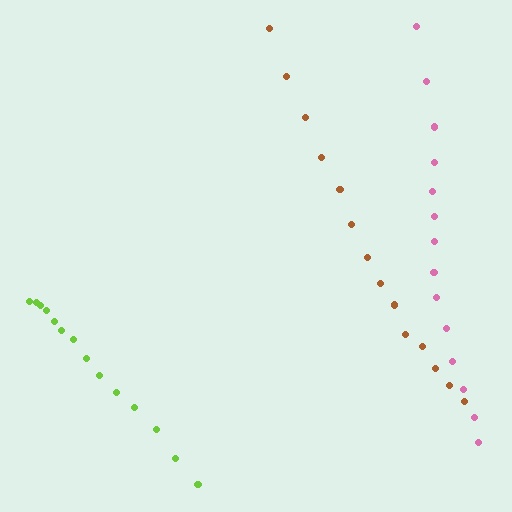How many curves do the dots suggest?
There are 3 distinct paths.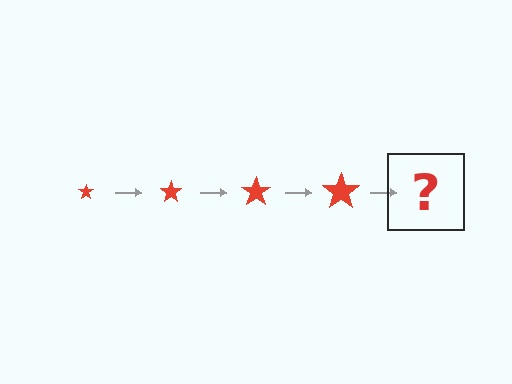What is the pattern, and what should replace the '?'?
The pattern is that the star gets progressively larger each step. The '?' should be a red star, larger than the previous one.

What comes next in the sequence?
The next element should be a red star, larger than the previous one.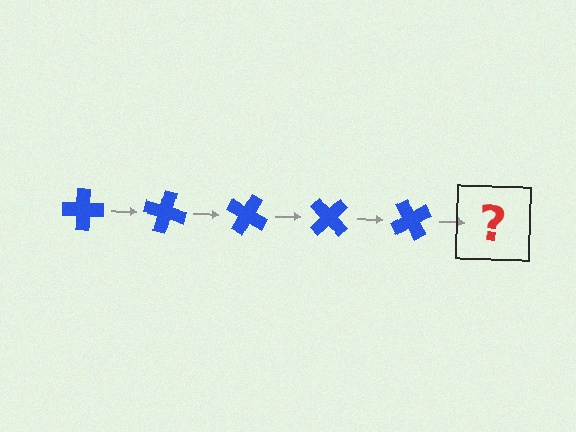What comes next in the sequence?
The next element should be a blue cross rotated 75 degrees.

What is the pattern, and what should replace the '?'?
The pattern is that the cross rotates 15 degrees each step. The '?' should be a blue cross rotated 75 degrees.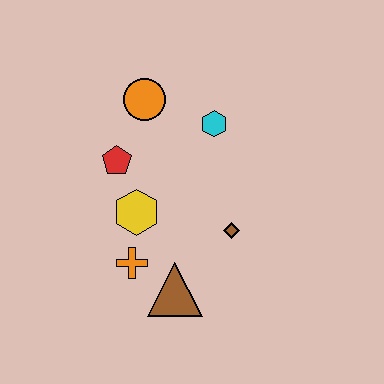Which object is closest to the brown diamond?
The brown triangle is closest to the brown diamond.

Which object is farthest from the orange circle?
The brown triangle is farthest from the orange circle.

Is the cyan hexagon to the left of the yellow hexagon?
No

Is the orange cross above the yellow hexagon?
No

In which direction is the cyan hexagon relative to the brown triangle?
The cyan hexagon is above the brown triangle.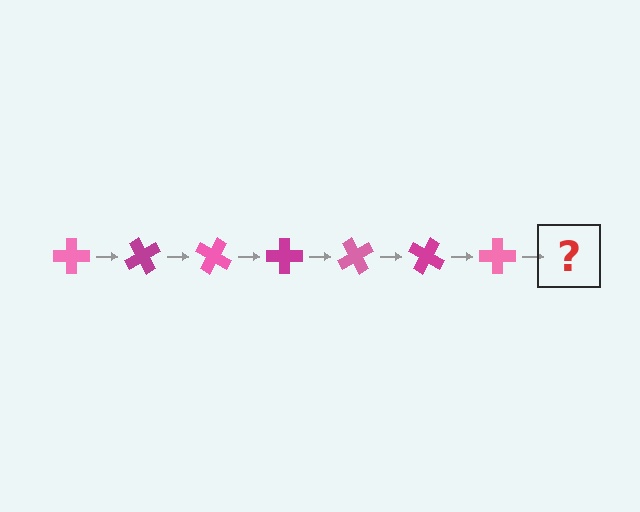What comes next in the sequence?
The next element should be a magenta cross, rotated 420 degrees from the start.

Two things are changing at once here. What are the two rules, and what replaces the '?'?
The two rules are that it rotates 60 degrees each step and the color cycles through pink and magenta. The '?' should be a magenta cross, rotated 420 degrees from the start.